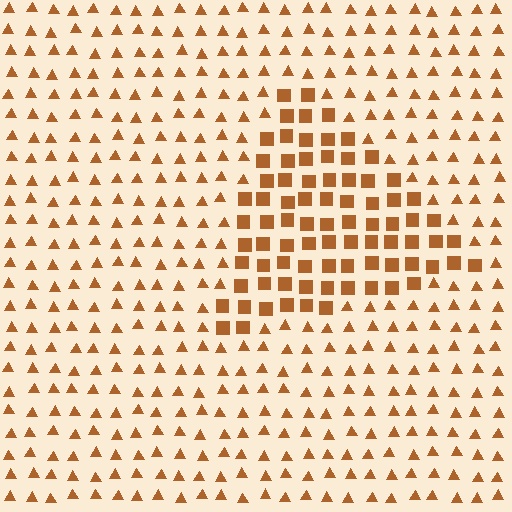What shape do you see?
I see a triangle.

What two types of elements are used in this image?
The image uses squares inside the triangle region and triangles outside it.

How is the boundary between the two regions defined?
The boundary is defined by a change in element shape: squares inside vs. triangles outside. All elements share the same color and spacing.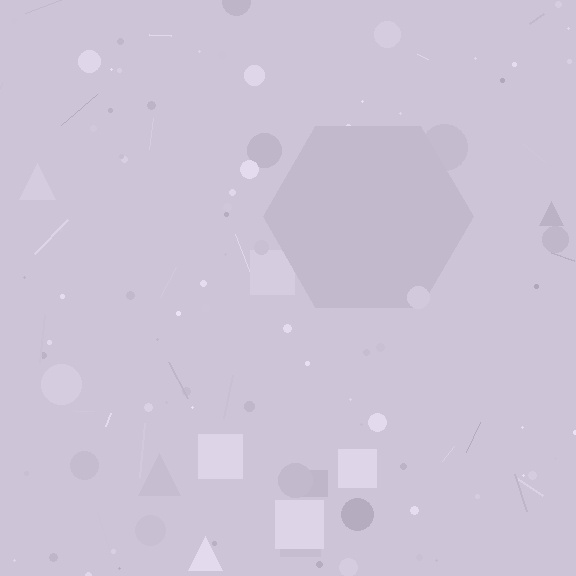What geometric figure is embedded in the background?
A hexagon is embedded in the background.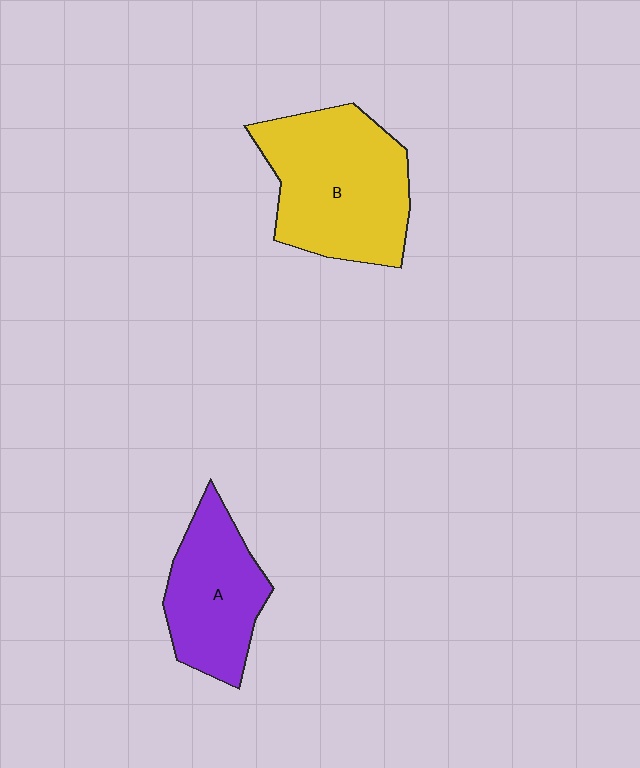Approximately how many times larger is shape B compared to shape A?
Approximately 1.4 times.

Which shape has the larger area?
Shape B (yellow).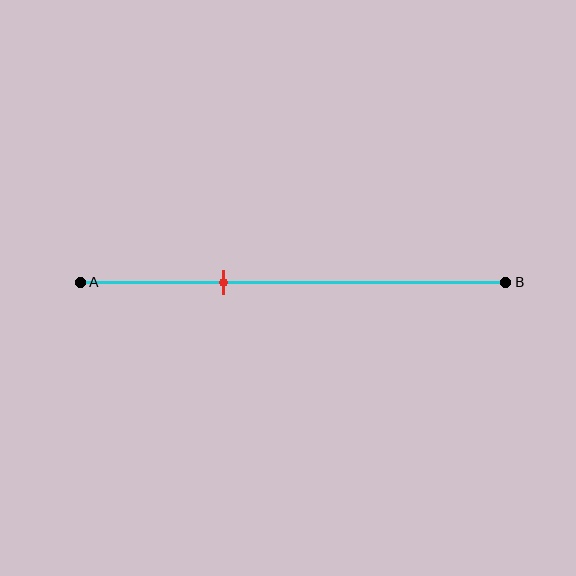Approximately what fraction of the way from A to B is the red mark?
The red mark is approximately 35% of the way from A to B.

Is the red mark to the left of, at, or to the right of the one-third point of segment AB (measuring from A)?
The red mark is approximately at the one-third point of segment AB.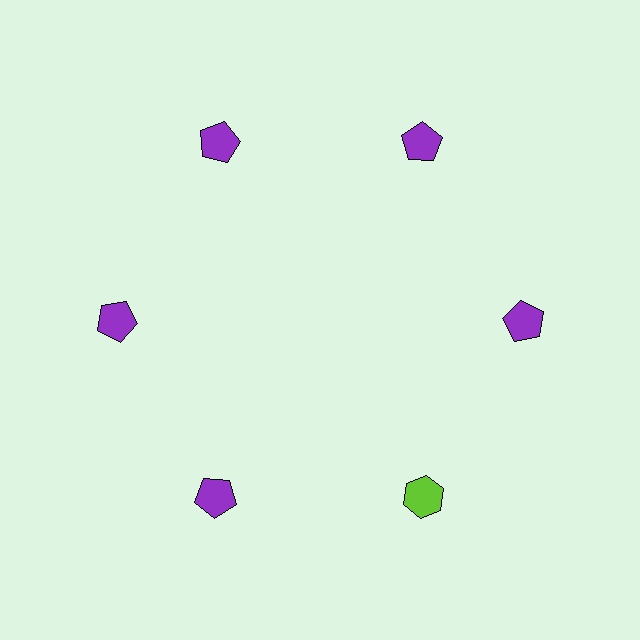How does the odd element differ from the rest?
It differs in both color (lime instead of purple) and shape (hexagon instead of pentagon).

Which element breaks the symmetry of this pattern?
The lime hexagon at roughly the 5 o'clock position breaks the symmetry. All other shapes are purple pentagons.